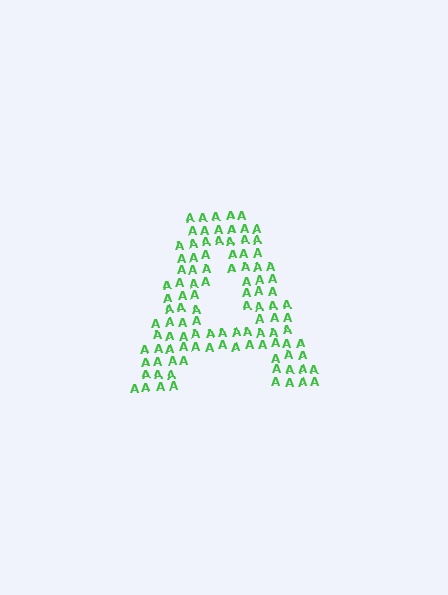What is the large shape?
The large shape is the letter A.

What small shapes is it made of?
It is made of small letter A's.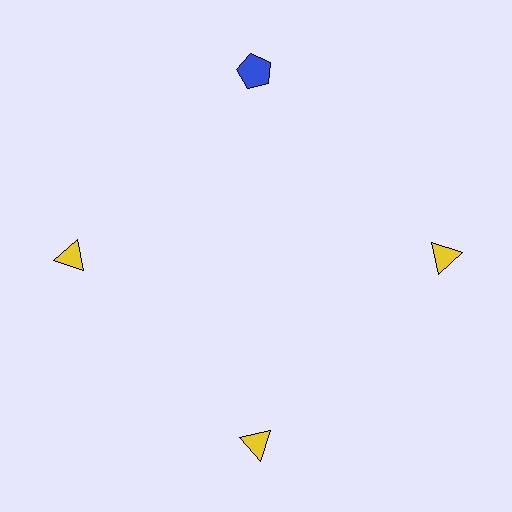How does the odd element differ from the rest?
It differs in both color (blue instead of yellow) and shape (pentagon instead of triangle).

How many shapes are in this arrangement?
There are 4 shapes arranged in a ring pattern.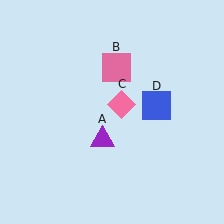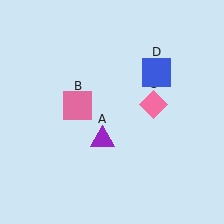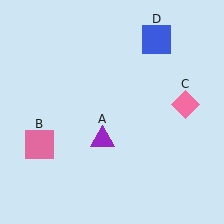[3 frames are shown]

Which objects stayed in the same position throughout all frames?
Purple triangle (object A) remained stationary.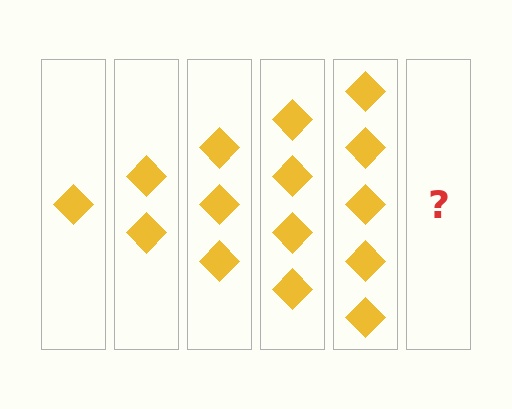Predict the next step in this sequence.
The next step is 6 diamonds.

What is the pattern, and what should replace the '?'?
The pattern is that each step adds one more diamond. The '?' should be 6 diamonds.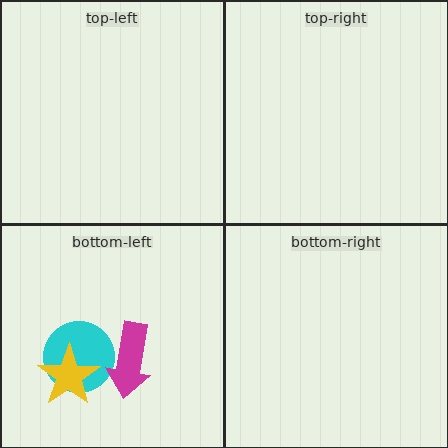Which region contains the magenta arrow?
The bottom-left region.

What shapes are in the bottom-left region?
The cyan circle, the magenta arrow, the yellow star.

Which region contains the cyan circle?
The bottom-left region.